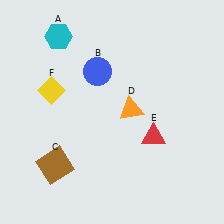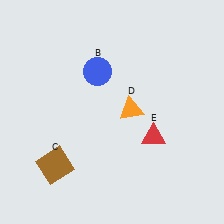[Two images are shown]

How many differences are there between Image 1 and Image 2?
There are 2 differences between the two images.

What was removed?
The cyan hexagon (A), the yellow diamond (F) were removed in Image 2.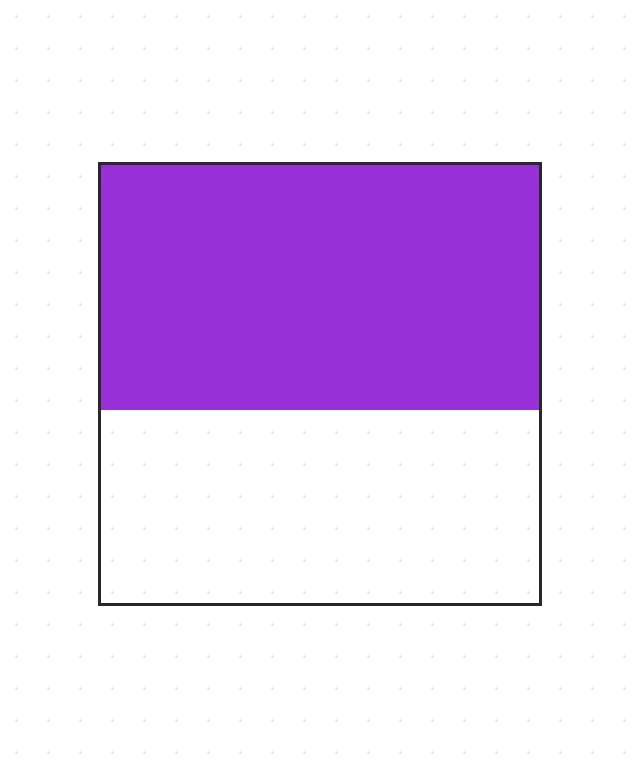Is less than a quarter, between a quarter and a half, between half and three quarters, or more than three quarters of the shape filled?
Between half and three quarters.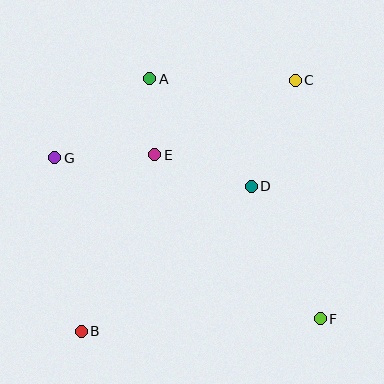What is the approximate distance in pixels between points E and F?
The distance between E and F is approximately 233 pixels.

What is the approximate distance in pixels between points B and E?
The distance between B and E is approximately 191 pixels.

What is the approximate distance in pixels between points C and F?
The distance between C and F is approximately 239 pixels.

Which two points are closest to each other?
Points A and E are closest to each other.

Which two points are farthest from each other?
Points B and C are farthest from each other.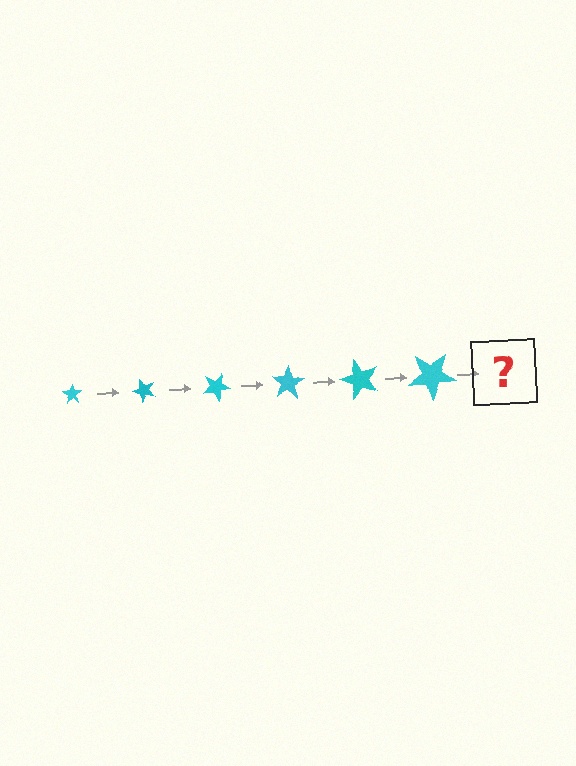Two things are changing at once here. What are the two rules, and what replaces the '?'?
The two rules are that the star grows larger each step and it rotates 50 degrees each step. The '?' should be a star, larger than the previous one and rotated 300 degrees from the start.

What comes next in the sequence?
The next element should be a star, larger than the previous one and rotated 300 degrees from the start.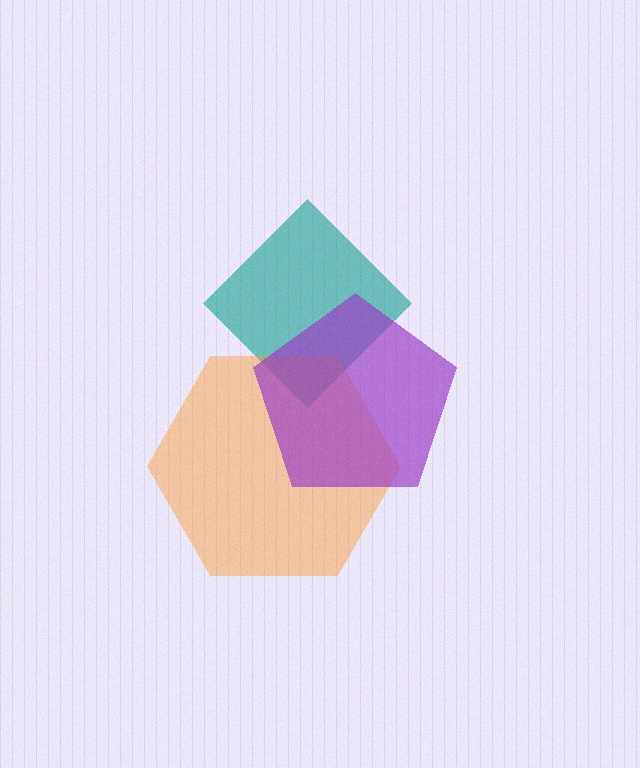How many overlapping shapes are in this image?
There are 3 overlapping shapes in the image.